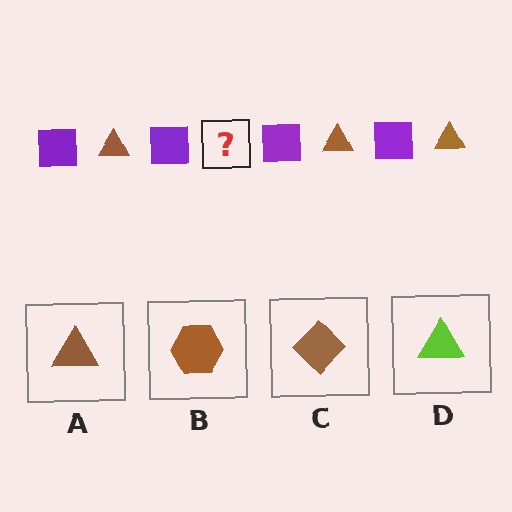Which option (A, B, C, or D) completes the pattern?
A.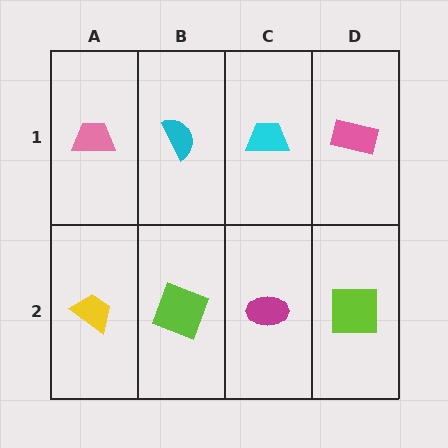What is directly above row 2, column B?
A cyan semicircle.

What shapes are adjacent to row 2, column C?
A cyan trapezoid (row 1, column C), a lime square (row 2, column B), a lime square (row 2, column D).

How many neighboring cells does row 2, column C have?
3.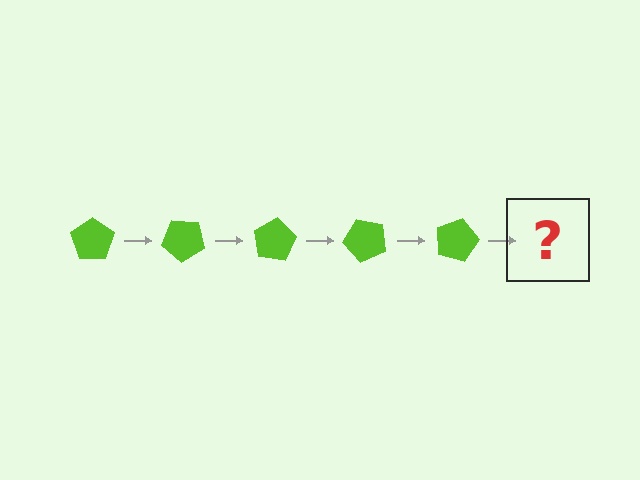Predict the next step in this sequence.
The next step is a lime pentagon rotated 200 degrees.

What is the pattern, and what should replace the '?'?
The pattern is that the pentagon rotates 40 degrees each step. The '?' should be a lime pentagon rotated 200 degrees.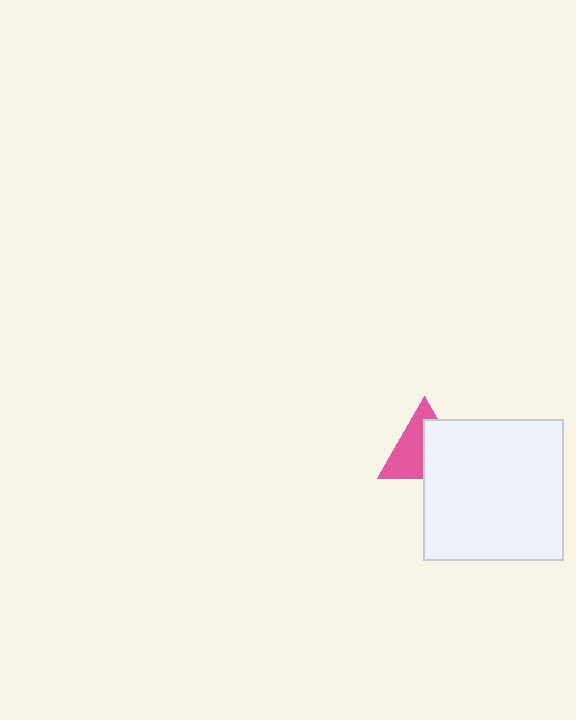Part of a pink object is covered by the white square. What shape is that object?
It is a triangle.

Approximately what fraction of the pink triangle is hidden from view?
Roughly 48% of the pink triangle is hidden behind the white square.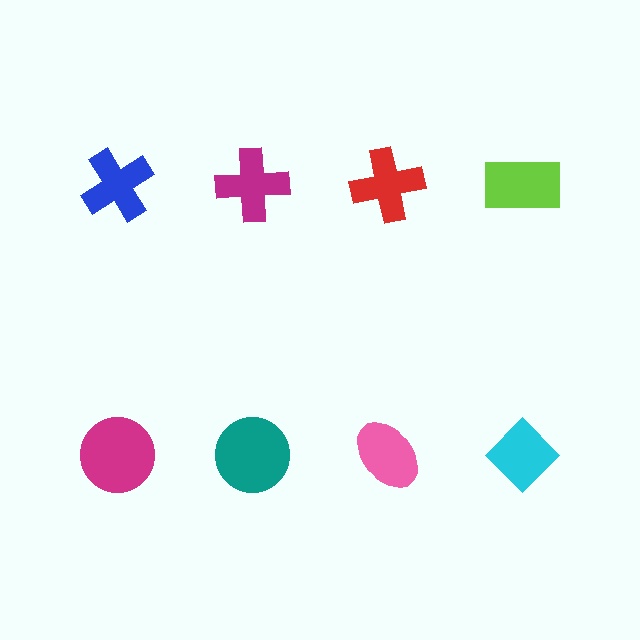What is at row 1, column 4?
A lime rectangle.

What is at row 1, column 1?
A blue cross.